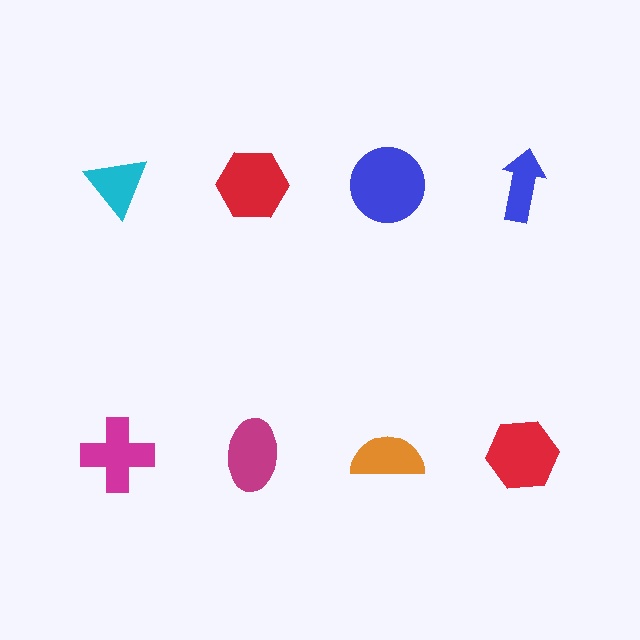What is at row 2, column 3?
An orange semicircle.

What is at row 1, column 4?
A blue arrow.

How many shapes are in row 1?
4 shapes.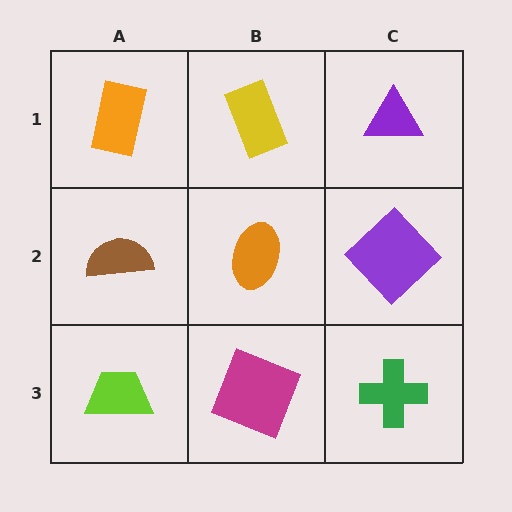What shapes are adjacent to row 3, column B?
An orange ellipse (row 2, column B), a lime trapezoid (row 3, column A), a green cross (row 3, column C).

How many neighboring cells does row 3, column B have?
3.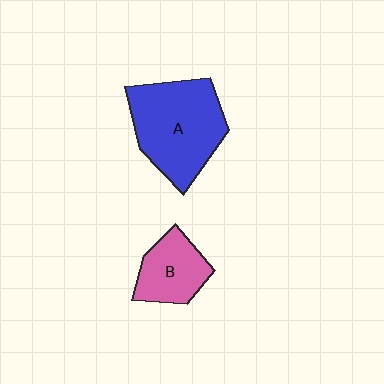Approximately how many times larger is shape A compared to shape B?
Approximately 1.9 times.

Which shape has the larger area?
Shape A (blue).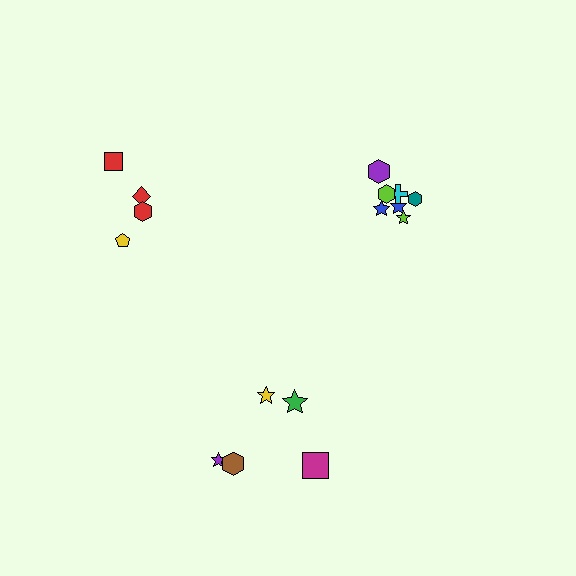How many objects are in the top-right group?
There are 7 objects.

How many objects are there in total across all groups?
There are 16 objects.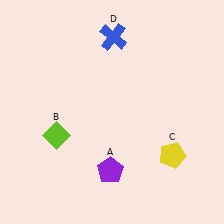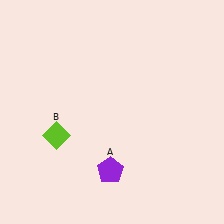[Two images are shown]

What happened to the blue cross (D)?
The blue cross (D) was removed in Image 2. It was in the top-right area of Image 1.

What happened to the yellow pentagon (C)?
The yellow pentagon (C) was removed in Image 2. It was in the bottom-right area of Image 1.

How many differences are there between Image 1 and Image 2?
There are 2 differences between the two images.